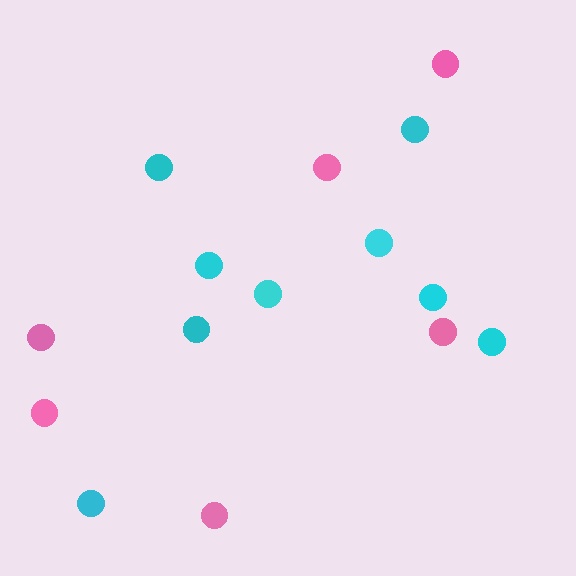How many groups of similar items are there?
There are 2 groups: one group of cyan circles (9) and one group of pink circles (6).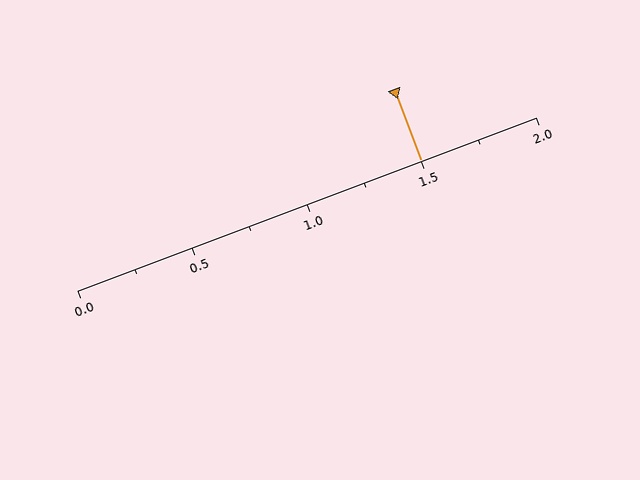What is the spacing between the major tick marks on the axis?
The major ticks are spaced 0.5 apart.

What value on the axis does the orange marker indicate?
The marker indicates approximately 1.5.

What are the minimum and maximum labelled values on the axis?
The axis runs from 0.0 to 2.0.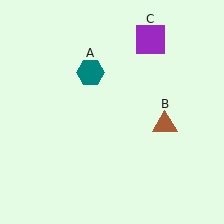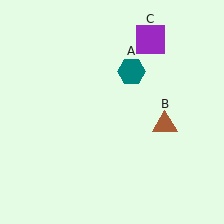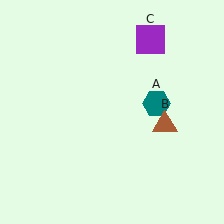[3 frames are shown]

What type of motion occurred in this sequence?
The teal hexagon (object A) rotated clockwise around the center of the scene.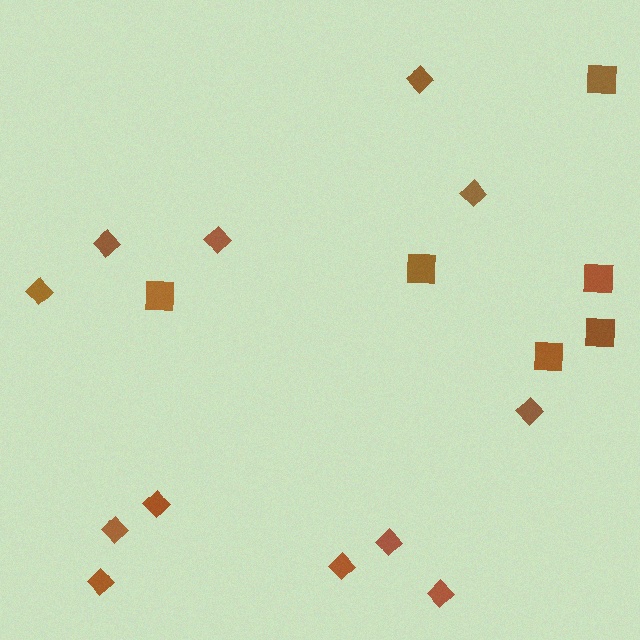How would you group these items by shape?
There are 2 groups: one group of diamonds (12) and one group of squares (6).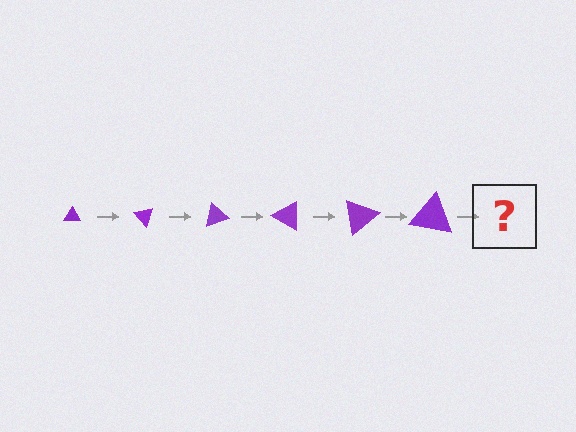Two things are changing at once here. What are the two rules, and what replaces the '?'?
The two rules are that the triangle grows larger each step and it rotates 50 degrees each step. The '?' should be a triangle, larger than the previous one and rotated 300 degrees from the start.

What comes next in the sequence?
The next element should be a triangle, larger than the previous one and rotated 300 degrees from the start.